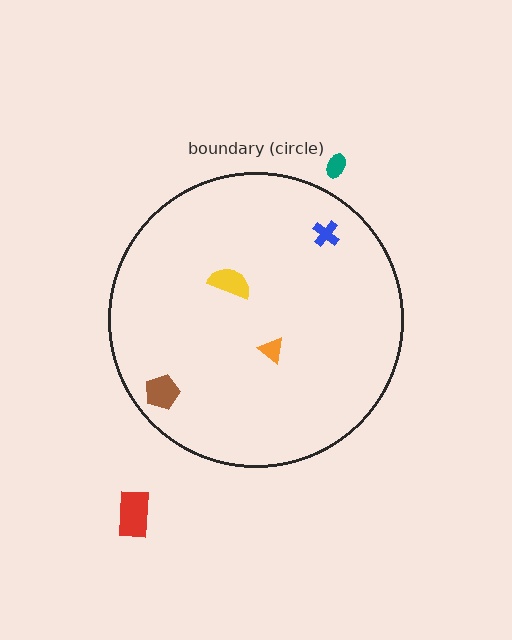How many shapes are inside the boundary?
4 inside, 2 outside.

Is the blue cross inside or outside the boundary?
Inside.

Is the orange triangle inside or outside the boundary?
Inside.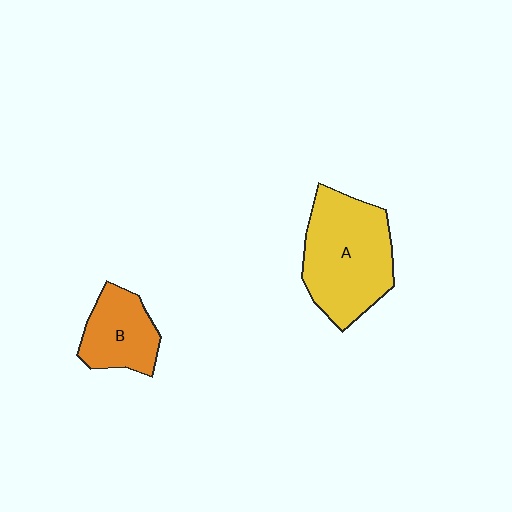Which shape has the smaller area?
Shape B (orange).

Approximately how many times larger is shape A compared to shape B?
Approximately 1.8 times.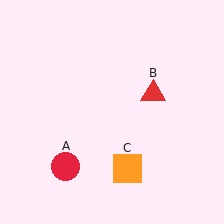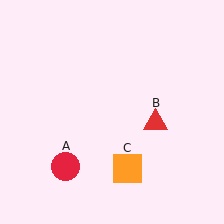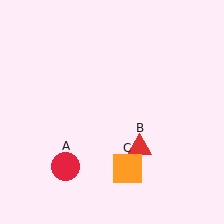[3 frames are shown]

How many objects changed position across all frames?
1 object changed position: red triangle (object B).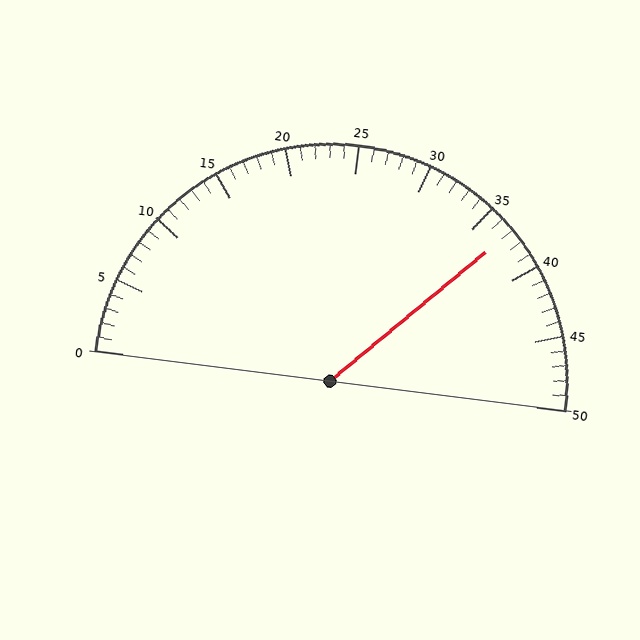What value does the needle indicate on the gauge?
The needle indicates approximately 37.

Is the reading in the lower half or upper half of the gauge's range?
The reading is in the upper half of the range (0 to 50).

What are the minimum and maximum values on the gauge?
The gauge ranges from 0 to 50.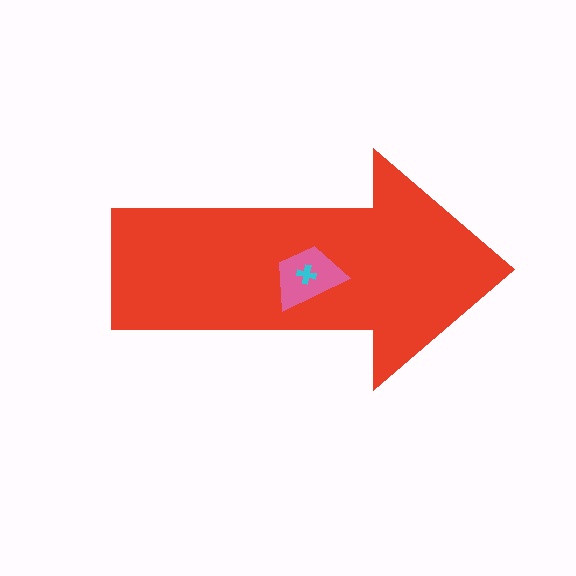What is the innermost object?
The cyan cross.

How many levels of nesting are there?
3.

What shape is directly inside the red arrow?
The pink trapezoid.